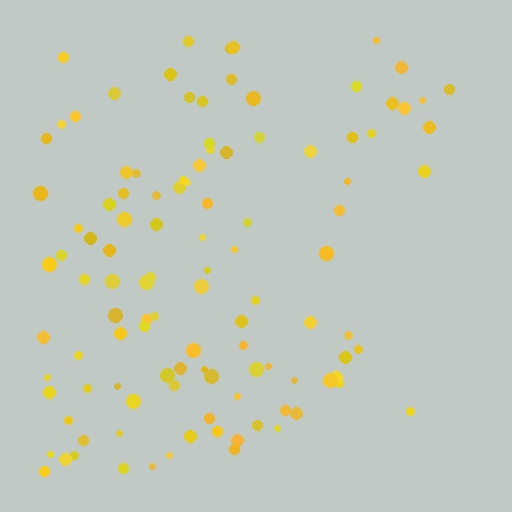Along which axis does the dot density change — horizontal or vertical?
Horizontal.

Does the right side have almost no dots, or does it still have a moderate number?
Still a moderate number, just noticeably fewer than the left.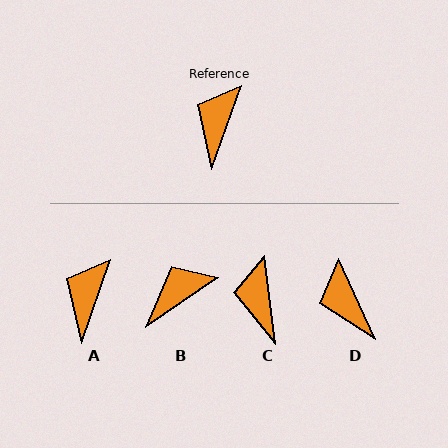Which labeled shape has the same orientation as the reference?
A.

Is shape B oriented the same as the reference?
No, it is off by about 36 degrees.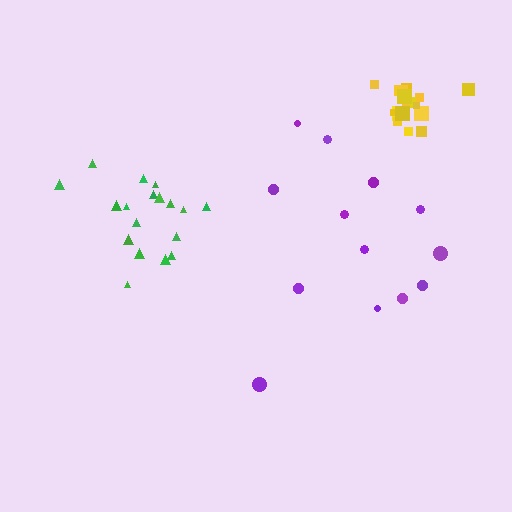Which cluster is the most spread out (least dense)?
Purple.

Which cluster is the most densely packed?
Yellow.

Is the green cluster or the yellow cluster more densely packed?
Yellow.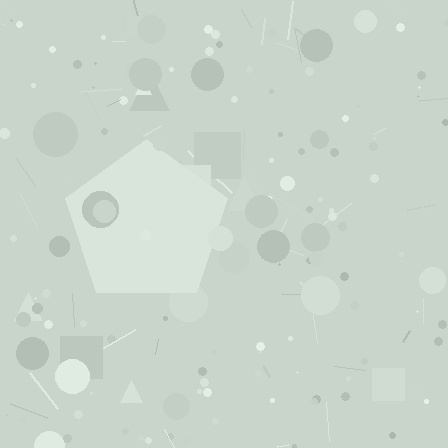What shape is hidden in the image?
A pentagon is hidden in the image.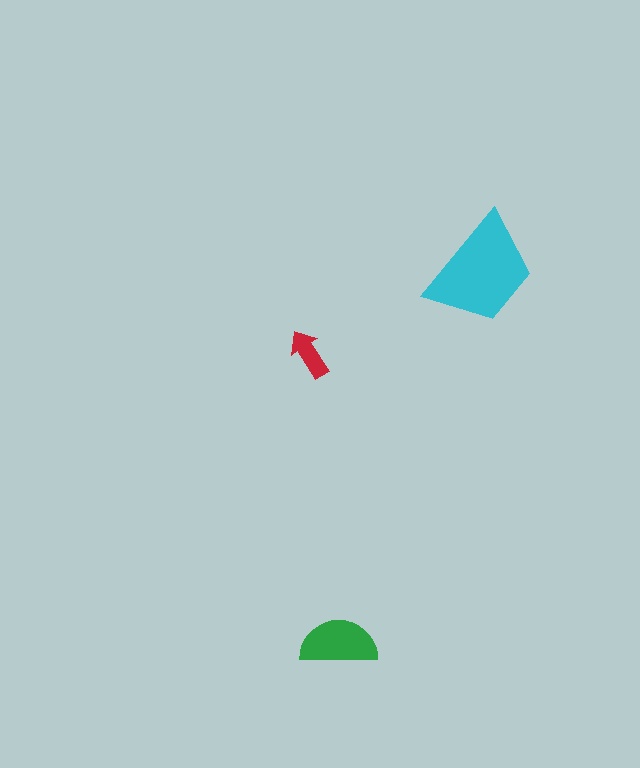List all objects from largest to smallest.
The cyan trapezoid, the green semicircle, the red arrow.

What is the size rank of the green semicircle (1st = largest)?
2nd.